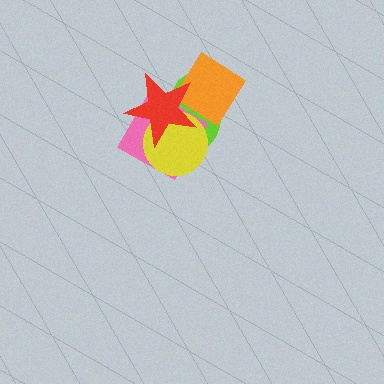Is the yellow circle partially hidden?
Yes, it is partially covered by another shape.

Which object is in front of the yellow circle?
The red star is in front of the yellow circle.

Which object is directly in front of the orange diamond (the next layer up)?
The pink diamond is directly in front of the orange diamond.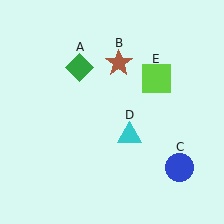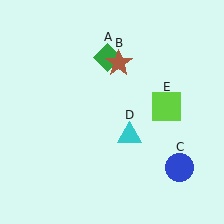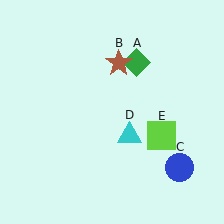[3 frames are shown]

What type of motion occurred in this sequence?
The green diamond (object A), lime square (object E) rotated clockwise around the center of the scene.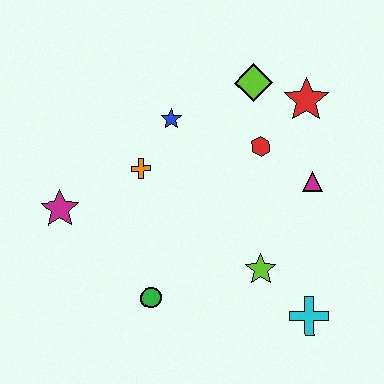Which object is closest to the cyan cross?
The lime star is closest to the cyan cross.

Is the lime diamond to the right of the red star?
No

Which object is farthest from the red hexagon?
The magenta star is farthest from the red hexagon.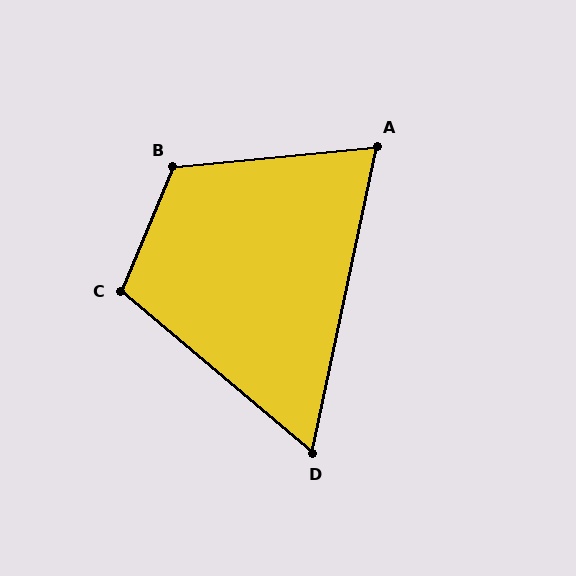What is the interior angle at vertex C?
Approximately 108 degrees (obtuse).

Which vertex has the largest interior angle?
B, at approximately 118 degrees.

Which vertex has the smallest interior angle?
D, at approximately 62 degrees.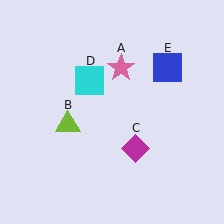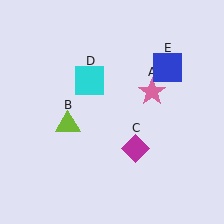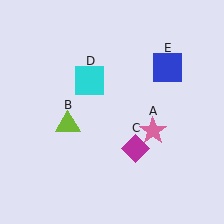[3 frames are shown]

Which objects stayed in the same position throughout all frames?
Lime triangle (object B) and magenta diamond (object C) and cyan square (object D) and blue square (object E) remained stationary.